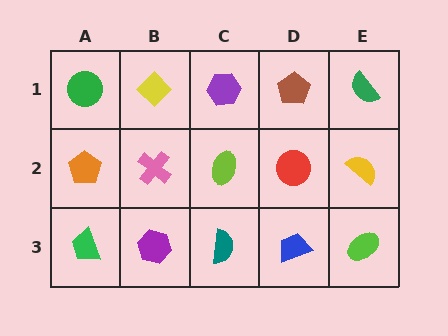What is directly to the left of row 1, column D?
A purple hexagon.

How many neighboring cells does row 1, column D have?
3.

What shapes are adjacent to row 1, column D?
A red circle (row 2, column D), a purple hexagon (row 1, column C), a green semicircle (row 1, column E).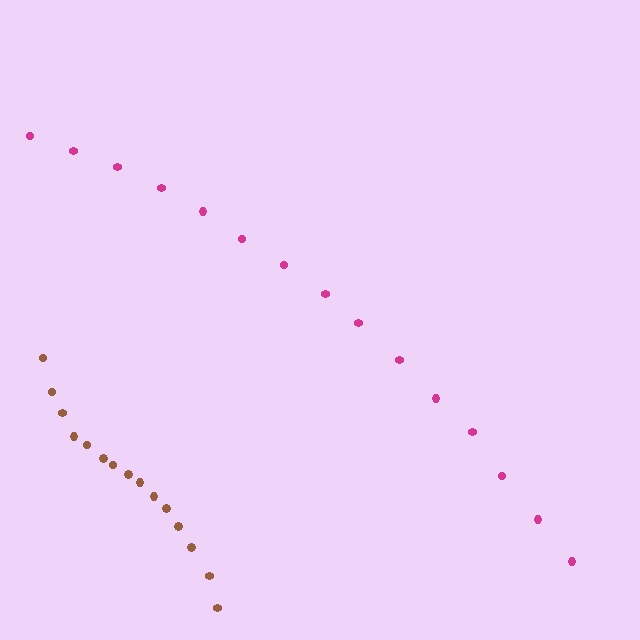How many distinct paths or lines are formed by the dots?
There are 2 distinct paths.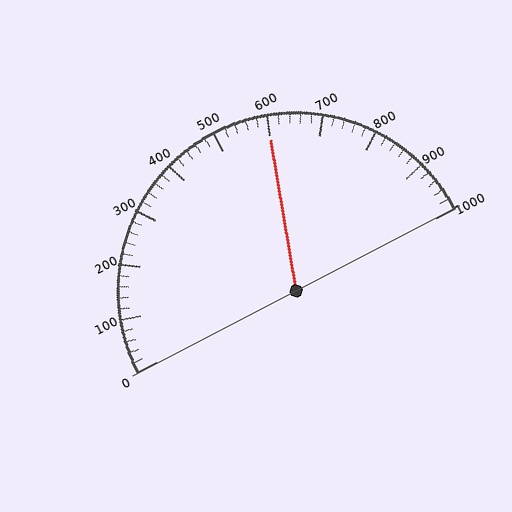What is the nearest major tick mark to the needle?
The nearest major tick mark is 600.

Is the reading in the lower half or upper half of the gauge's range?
The reading is in the upper half of the range (0 to 1000).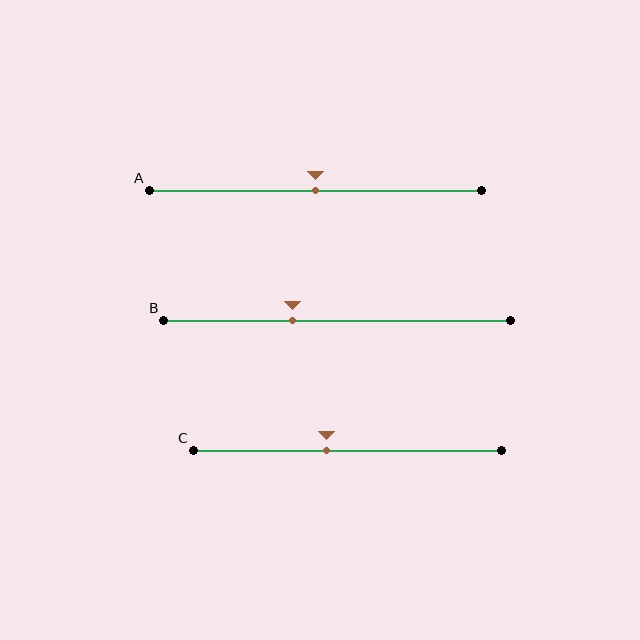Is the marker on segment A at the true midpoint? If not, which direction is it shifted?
Yes, the marker on segment A is at the true midpoint.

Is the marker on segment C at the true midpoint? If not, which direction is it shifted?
No, the marker on segment C is shifted to the left by about 7% of the segment length.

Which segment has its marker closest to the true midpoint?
Segment A has its marker closest to the true midpoint.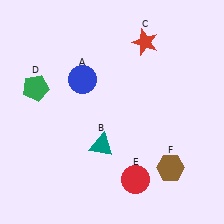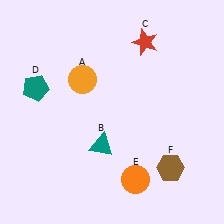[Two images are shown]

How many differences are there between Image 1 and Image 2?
There are 3 differences between the two images.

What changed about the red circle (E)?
In Image 1, E is red. In Image 2, it changed to orange.